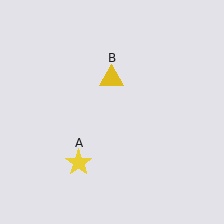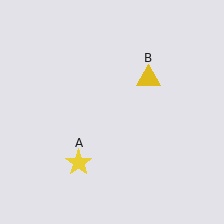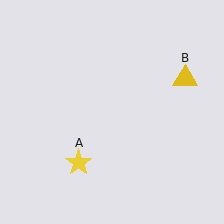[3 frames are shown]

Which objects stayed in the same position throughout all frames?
Yellow star (object A) remained stationary.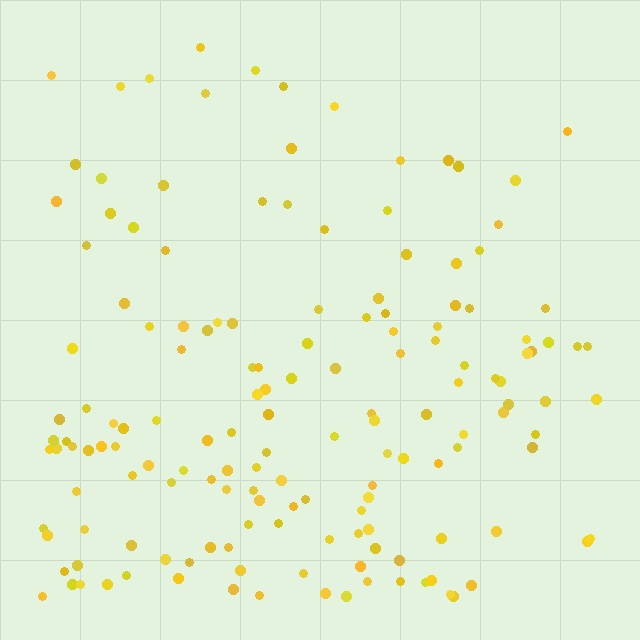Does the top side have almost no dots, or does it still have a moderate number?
Still a moderate number, just noticeably fewer than the bottom.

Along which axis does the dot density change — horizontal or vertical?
Vertical.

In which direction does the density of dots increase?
From top to bottom, with the bottom side densest.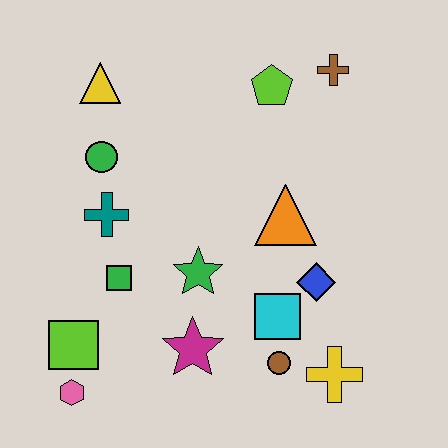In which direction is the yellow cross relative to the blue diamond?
The yellow cross is below the blue diamond.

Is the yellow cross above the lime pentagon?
No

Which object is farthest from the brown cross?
The pink hexagon is farthest from the brown cross.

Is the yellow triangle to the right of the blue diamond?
No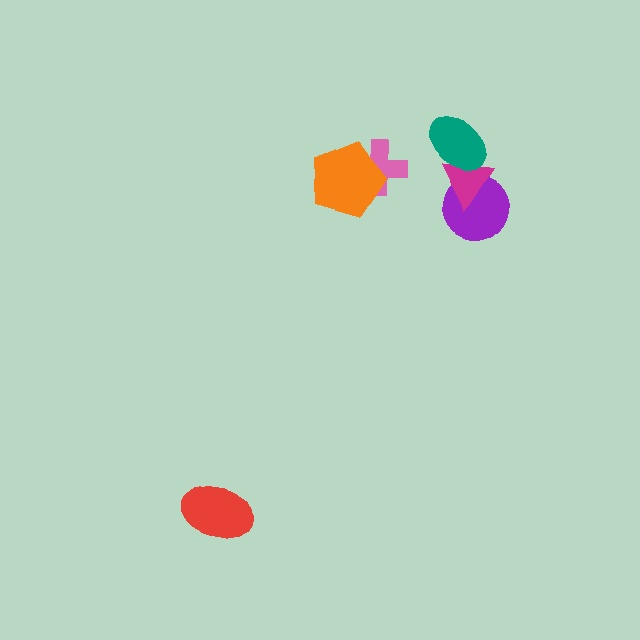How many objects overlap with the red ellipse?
0 objects overlap with the red ellipse.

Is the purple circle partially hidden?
Yes, it is partially covered by another shape.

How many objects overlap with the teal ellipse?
1 object overlaps with the teal ellipse.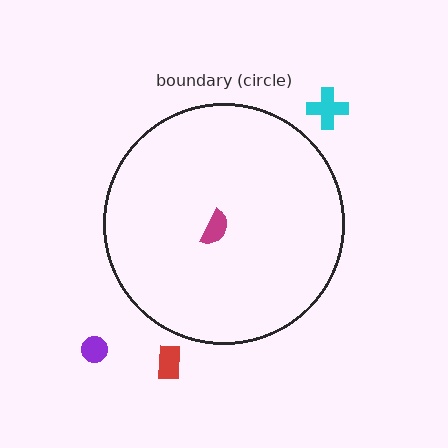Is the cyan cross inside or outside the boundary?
Outside.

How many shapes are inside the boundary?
1 inside, 3 outside.